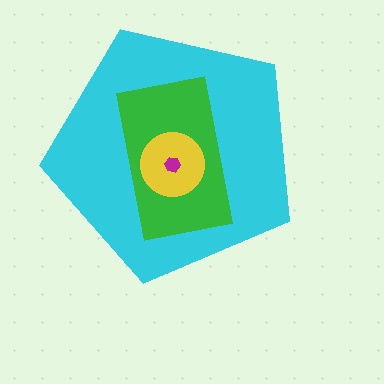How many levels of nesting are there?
4.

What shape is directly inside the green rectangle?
The yellow circle.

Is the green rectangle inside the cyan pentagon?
Yes.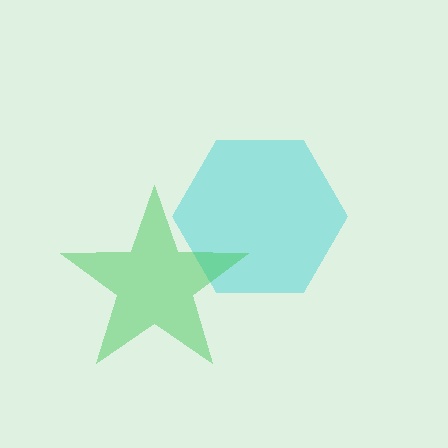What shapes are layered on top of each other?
The layered shapes are: a cyan hexagon, a green star.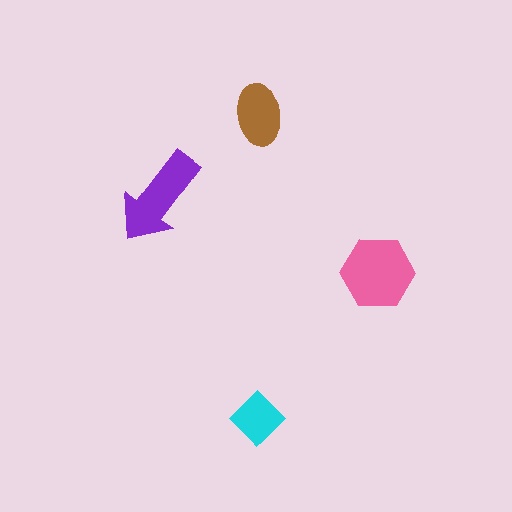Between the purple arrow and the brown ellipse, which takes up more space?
The purple arrow.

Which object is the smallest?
The cyan diamond.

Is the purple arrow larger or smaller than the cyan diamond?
Larger.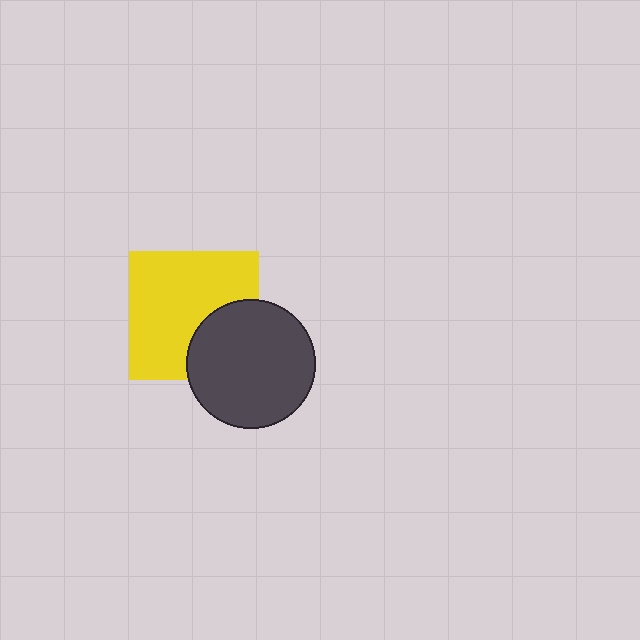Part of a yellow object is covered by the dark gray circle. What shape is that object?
It is a square.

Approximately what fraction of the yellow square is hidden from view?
Roughly 30% of the yellow square is hidden behind the dark gray circle.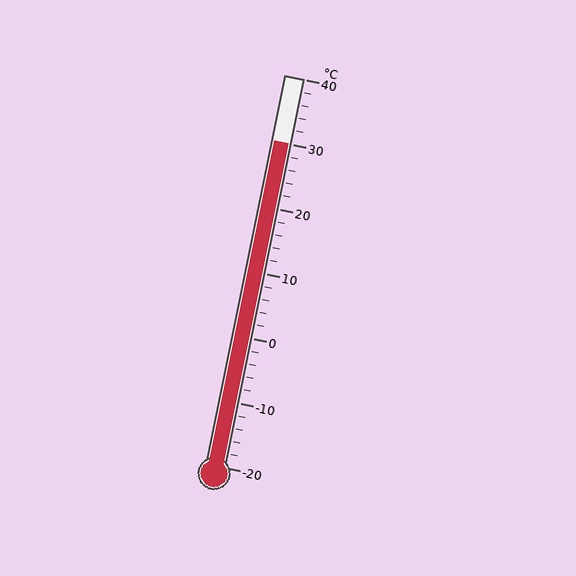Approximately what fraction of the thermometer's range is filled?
The thermometer is filled to approximately 85% of its range.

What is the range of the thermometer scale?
The thermometer scale ranges from -20°C to 40°C.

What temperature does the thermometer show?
The thermometer shows approximately 30°C.